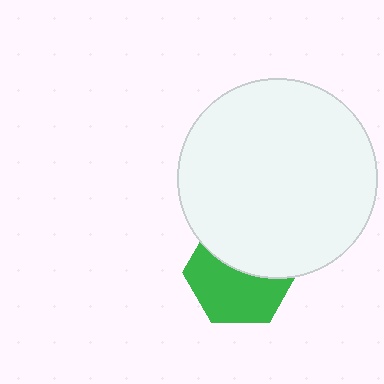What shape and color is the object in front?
The object in front is a white circle.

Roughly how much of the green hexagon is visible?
About half of it is visible (roughly 56%).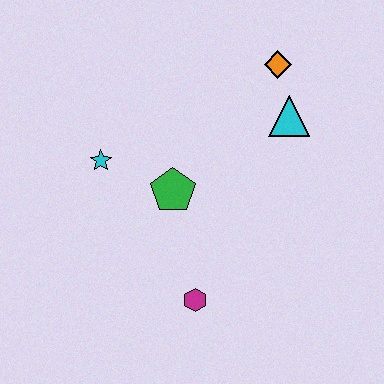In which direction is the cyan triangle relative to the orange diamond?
The cyan triangle is below the orange diamond.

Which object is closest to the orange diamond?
The cyan triangle is closest to the orange diamond.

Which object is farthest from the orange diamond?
The magenta hexagon is farthest from the orange diamond.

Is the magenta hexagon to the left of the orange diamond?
Yes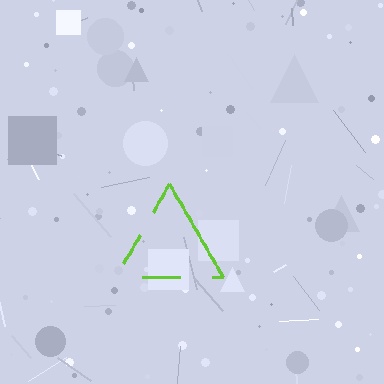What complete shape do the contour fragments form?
The contour fragments form a triangle.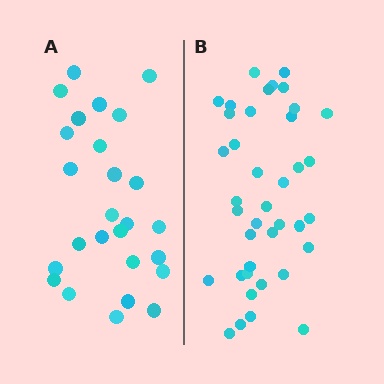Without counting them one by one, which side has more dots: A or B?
Region B (the right region) has more dots.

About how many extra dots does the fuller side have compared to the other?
Region B has approximately 15 more dots than region A.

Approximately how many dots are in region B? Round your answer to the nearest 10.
About 40 dots. (The exact count is 39, which rounds to 40.)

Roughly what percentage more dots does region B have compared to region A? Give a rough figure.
About 50% more.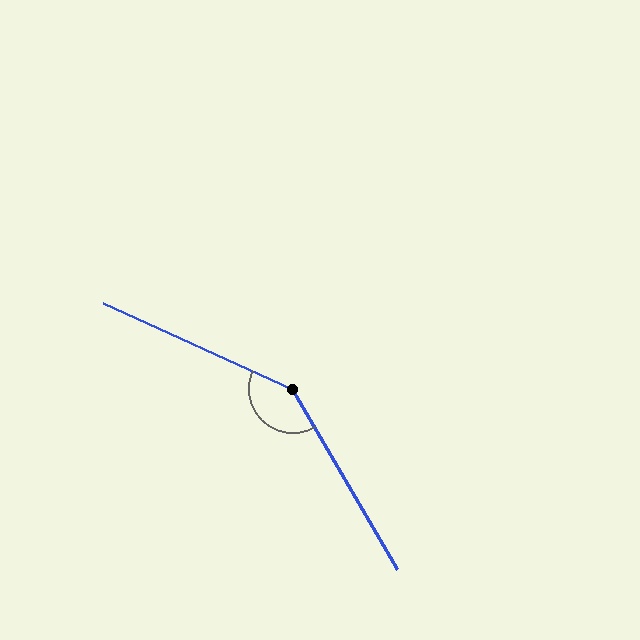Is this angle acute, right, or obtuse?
It is obtuse.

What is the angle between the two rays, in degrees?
Approximately 145 degrees.